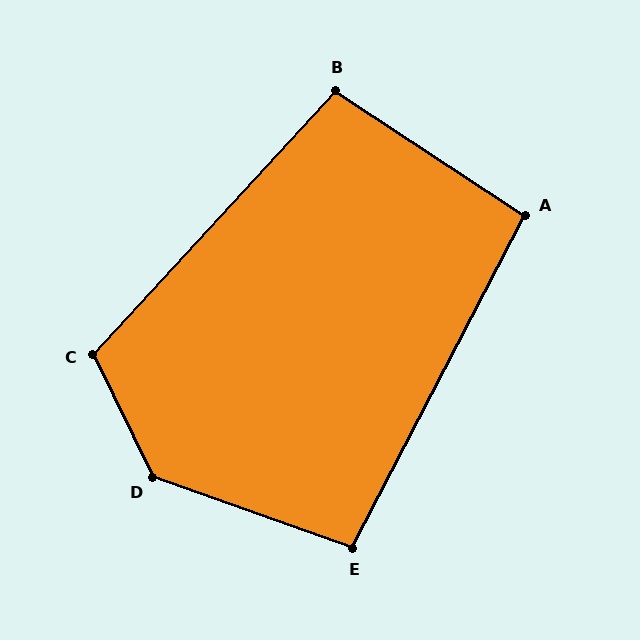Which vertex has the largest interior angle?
D, at approximately 135 degrees.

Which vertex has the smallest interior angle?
A, at approximately 96 degrees.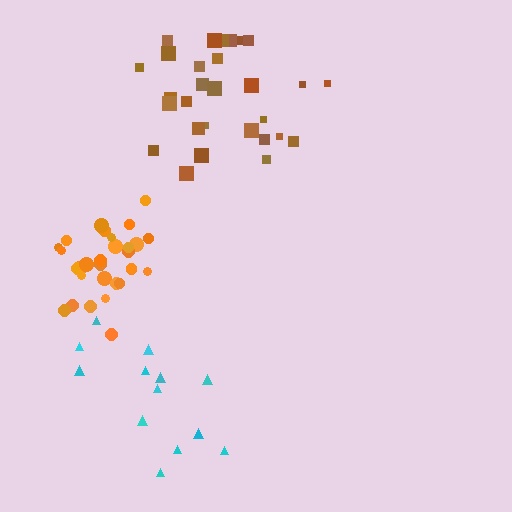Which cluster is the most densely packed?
Orange.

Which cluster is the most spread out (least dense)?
Cyan.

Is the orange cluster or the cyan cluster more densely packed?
Orange.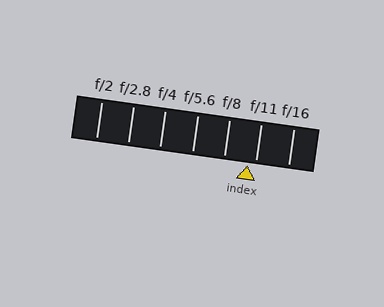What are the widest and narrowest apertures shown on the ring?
The widest aperture shown is f/2 and the narrowest is f/16.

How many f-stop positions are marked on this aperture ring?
There are 7 f-stop positions marked.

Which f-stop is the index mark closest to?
The index mark is closest to f/11.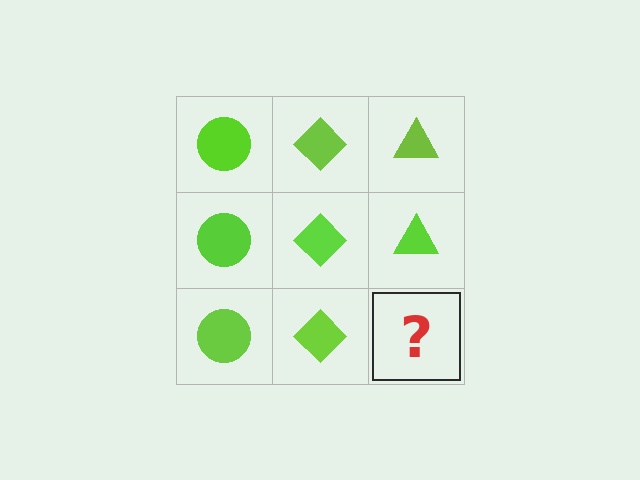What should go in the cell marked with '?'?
The missing cell should contain a lime triangle.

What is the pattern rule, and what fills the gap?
The rule is that each column has a consistent shape. The gap should be filled with a lime triangle.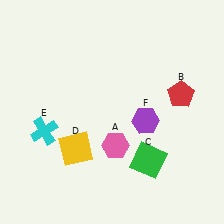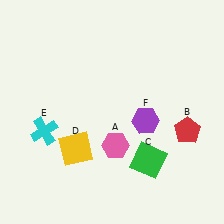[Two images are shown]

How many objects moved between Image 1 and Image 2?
1 object moved between the two images.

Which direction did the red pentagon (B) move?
The red pentagon (B) moved down.